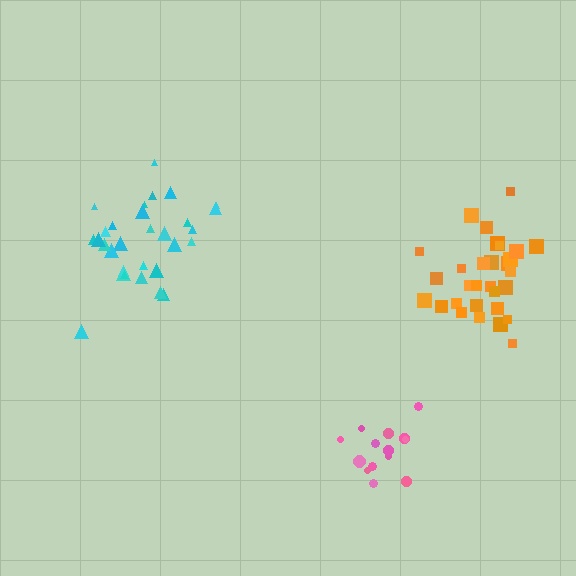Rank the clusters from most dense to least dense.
cyan, pink, orange.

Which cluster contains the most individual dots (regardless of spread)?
Cyan (31).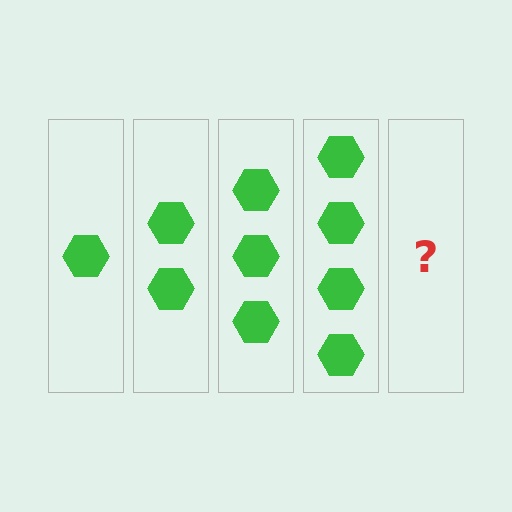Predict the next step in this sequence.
The next step is 5 hexagons.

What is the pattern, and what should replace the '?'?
The pattern is that each step adds one more hexagon. The '?' should be 5 hexagons.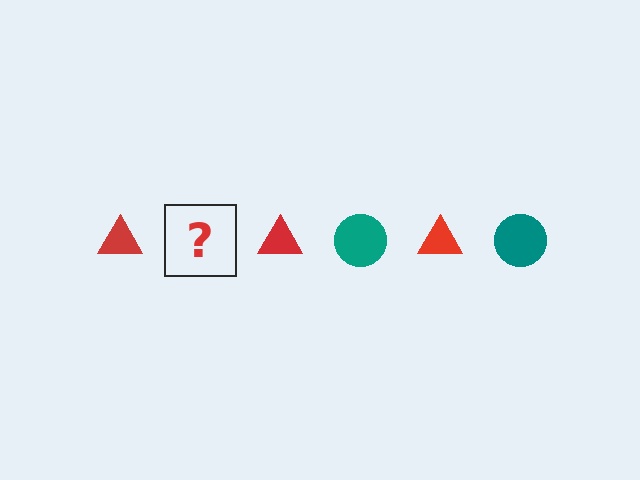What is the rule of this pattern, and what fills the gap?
The rule is that the pattern alternates between red triangle and teal circle. The gap should be filled with a teal circle.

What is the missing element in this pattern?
The missing element is a teal circle.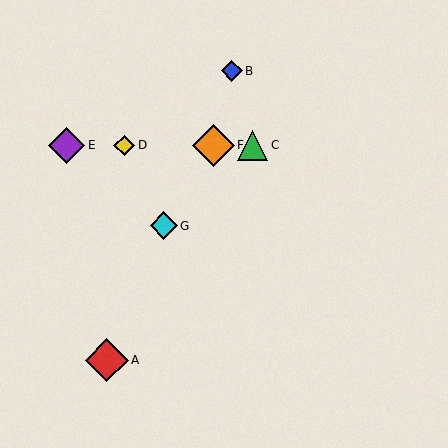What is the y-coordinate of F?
Object F is at y≈145.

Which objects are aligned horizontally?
Objects C, D, E, F are aligned horizontally.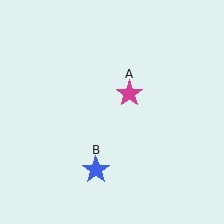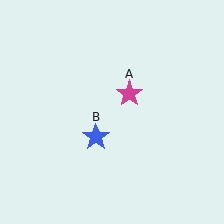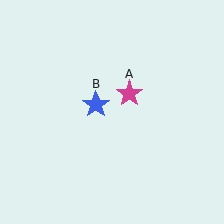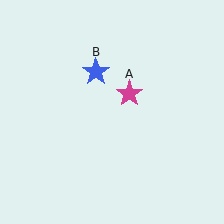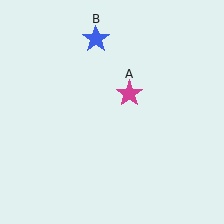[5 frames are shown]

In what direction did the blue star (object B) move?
The blue star (object B) moved up.